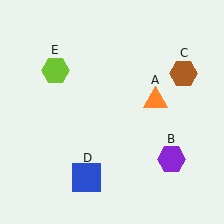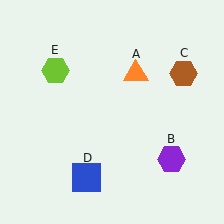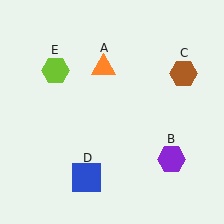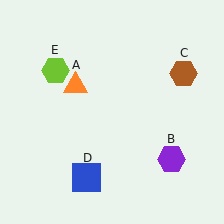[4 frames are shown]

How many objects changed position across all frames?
1 object changed position: orange triangle (object A).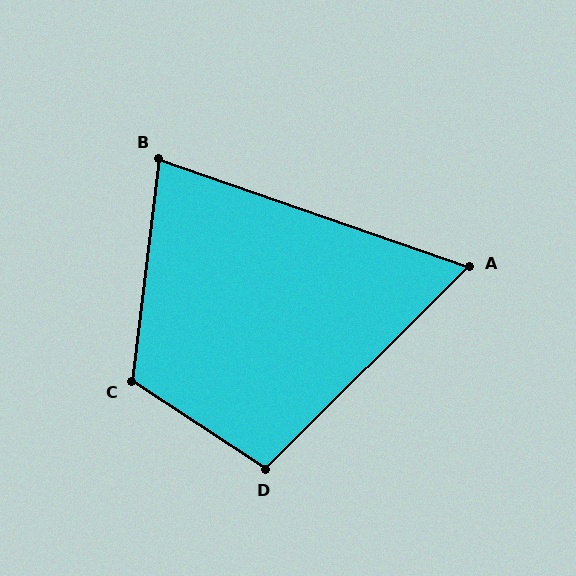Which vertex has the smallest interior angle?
A, at approximately 64 degrees.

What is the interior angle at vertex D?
Approximately 102 degrees (obtuse).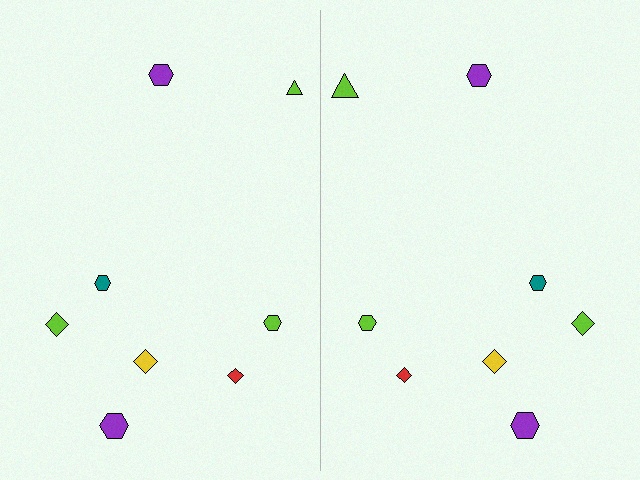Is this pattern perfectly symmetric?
No, the pattern is not perfectly symmetric. The lime triangle on the right side has a different size than its mirror counterpart.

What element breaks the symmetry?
The lime triangle on the right side has a different size than its mirror counterpart.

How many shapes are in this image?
There are 16 shapes in this image.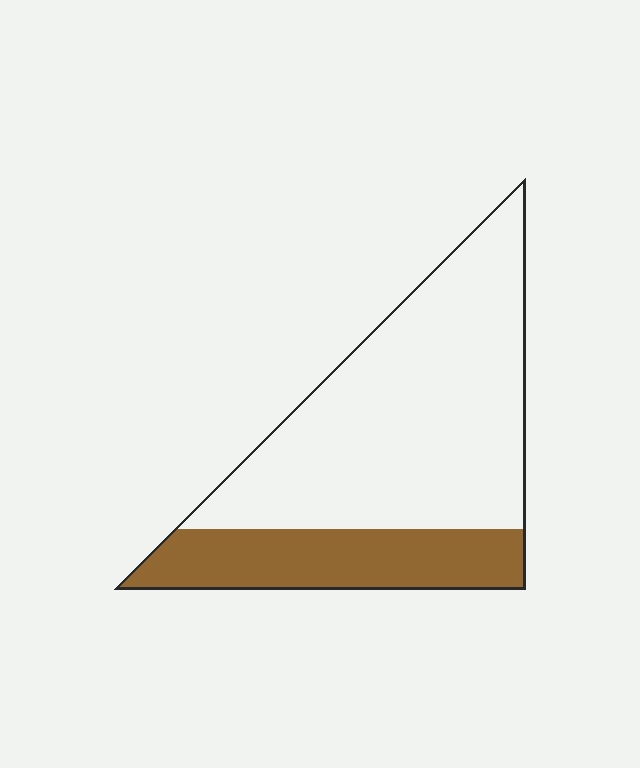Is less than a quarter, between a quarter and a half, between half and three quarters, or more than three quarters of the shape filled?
Between a quarter and a half.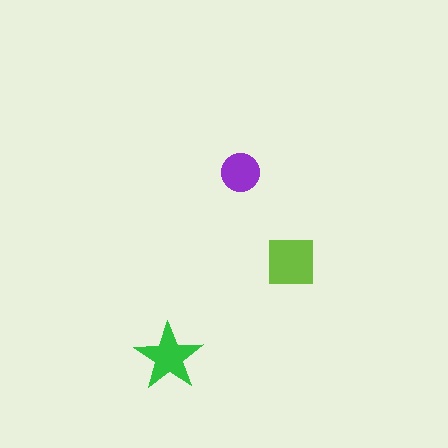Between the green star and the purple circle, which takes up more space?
The green star.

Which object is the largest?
The lime square.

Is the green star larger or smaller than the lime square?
Smaller.